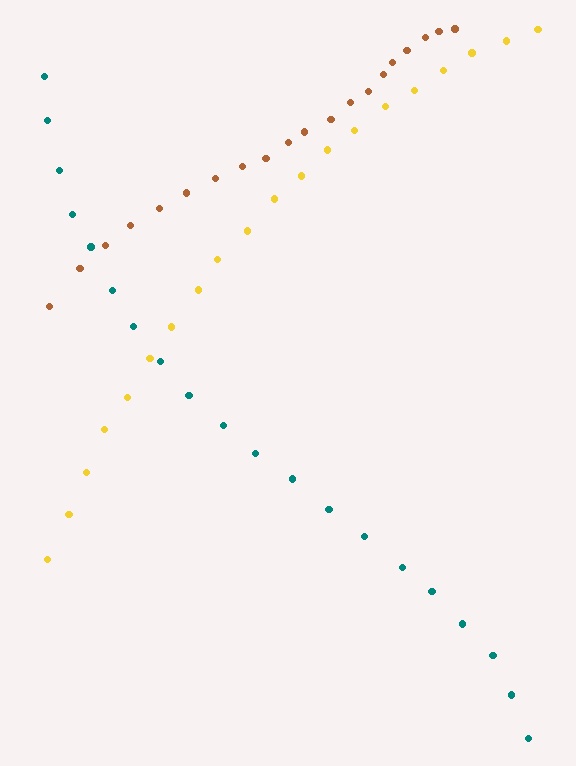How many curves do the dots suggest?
There are 3 distinct paths.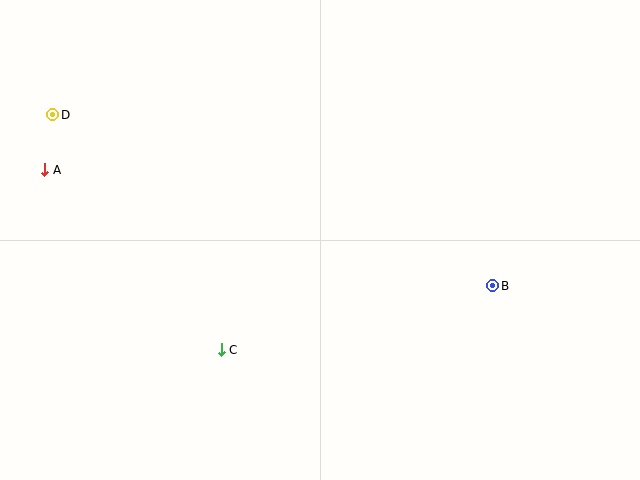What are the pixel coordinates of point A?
Point A is at (45, 170).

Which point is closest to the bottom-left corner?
Point C is closest to the bottom-left corner.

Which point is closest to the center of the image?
Point C at (221, 350) is closest to the center.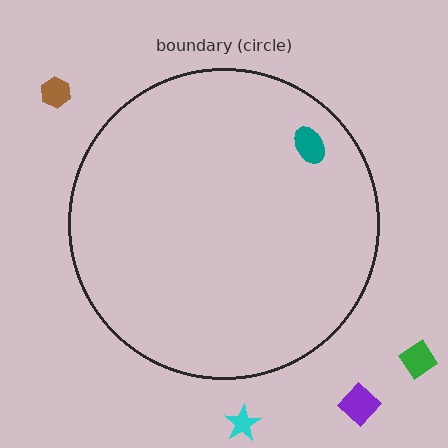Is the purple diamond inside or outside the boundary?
Outside.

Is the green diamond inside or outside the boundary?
Outside.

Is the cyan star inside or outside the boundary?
Outside.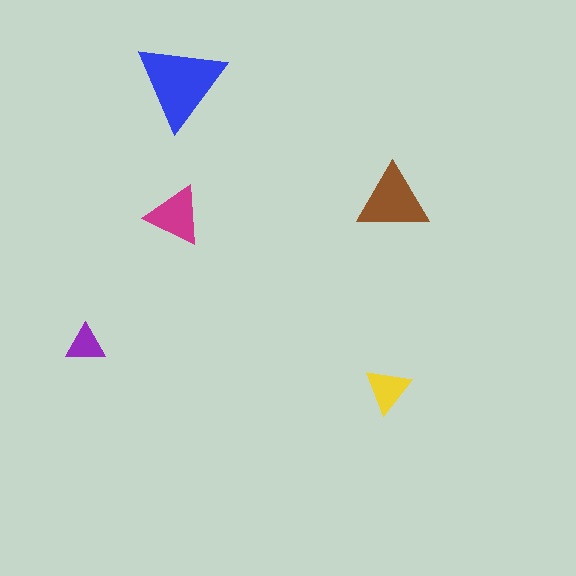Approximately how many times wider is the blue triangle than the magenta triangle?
About 1.5 times wider.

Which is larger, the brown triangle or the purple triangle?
The brown one.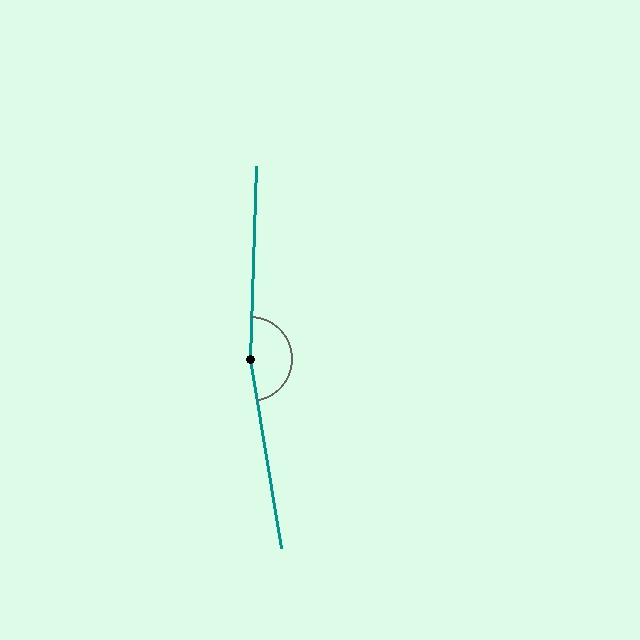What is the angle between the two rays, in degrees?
Approximately 169 degrees.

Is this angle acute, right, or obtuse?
It is obtuse.